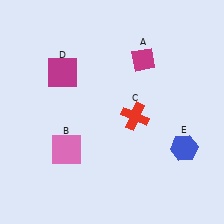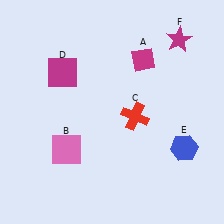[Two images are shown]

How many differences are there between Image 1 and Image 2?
There is 1 difference between the two images.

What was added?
A magenta star (F) was added in Image 2.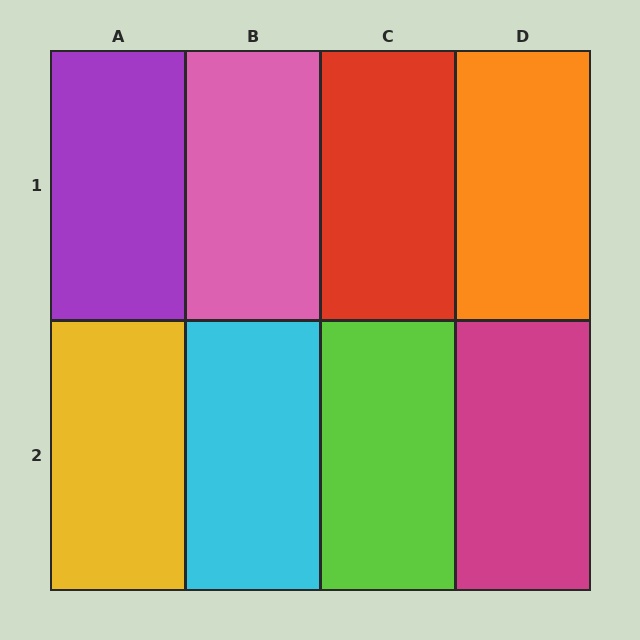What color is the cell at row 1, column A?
Purple.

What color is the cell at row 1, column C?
Red.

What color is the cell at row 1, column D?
Orange.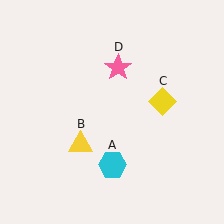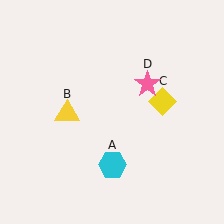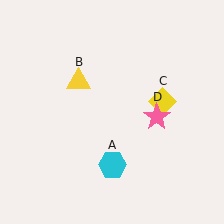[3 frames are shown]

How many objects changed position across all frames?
2 objects changed position: yellow triangle (object B), pink star (object D).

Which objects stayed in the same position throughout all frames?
Cyan hexagon (object A) and yellow diamond (object C) remained stationary.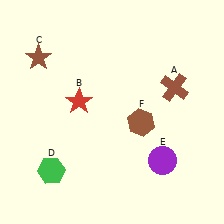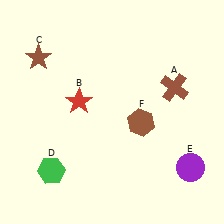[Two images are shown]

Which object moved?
The purple circle (E) moved right.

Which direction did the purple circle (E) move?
The purple circle (E) moved right.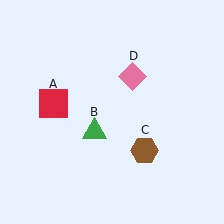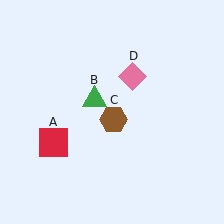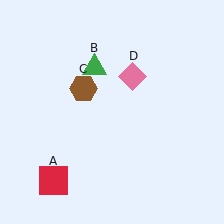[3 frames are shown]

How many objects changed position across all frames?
3 objects changed position: red square (object A), green triangle (object B), brown hexagon (object C).